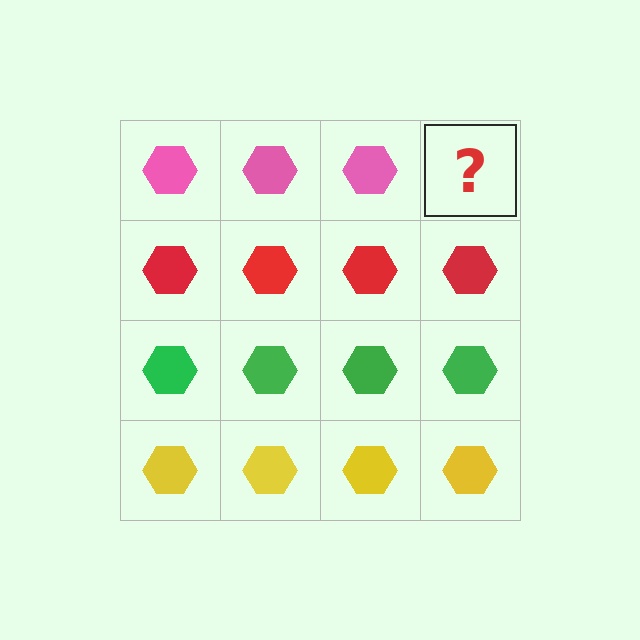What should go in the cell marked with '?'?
The missing cell should contain a pink hexagon.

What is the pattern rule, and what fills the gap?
The rule is that each row has a consistent color. The gap should be filled with a pink hexagon.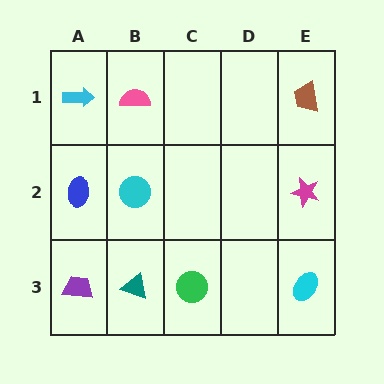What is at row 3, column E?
A cyan ellipse.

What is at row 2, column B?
A cyan circle.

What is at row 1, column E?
A brown trapezoid.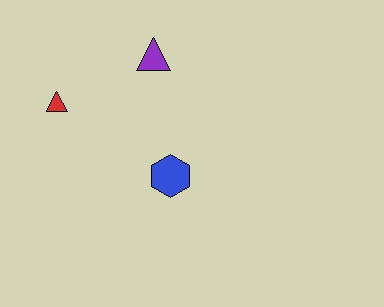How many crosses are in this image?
There are no crosses.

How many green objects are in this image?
There are no green objects.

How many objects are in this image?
There are 3 objects.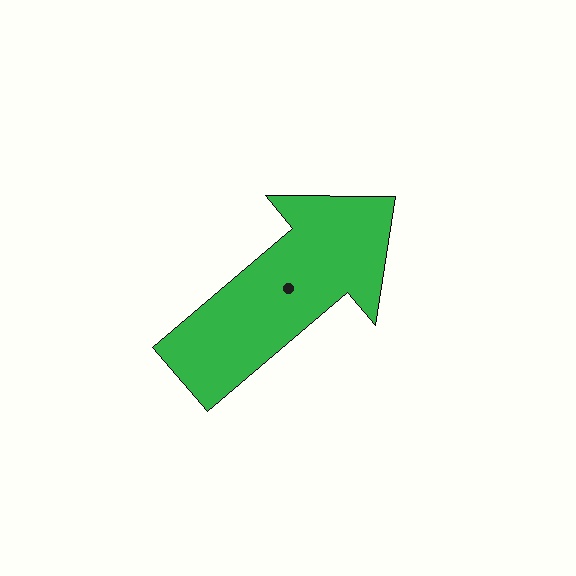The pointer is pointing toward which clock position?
Roughly 2 o'clock.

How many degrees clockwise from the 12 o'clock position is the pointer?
Approximately 50 degrees.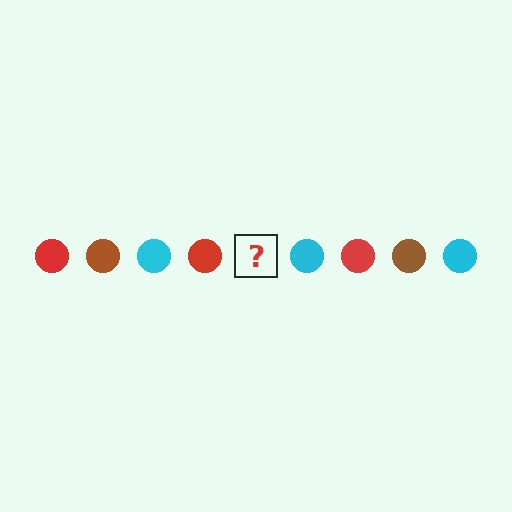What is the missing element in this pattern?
The missing element is a brown circle.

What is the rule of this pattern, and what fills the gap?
The rule is that the pattern cycles through red, brown, cyan circles. The gap should be filled with a brown circle.